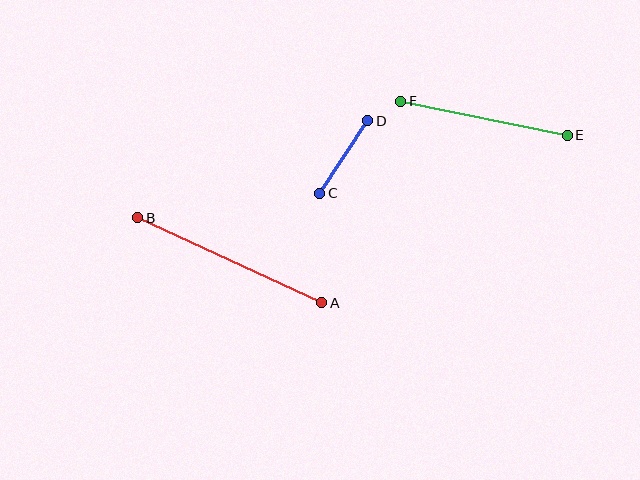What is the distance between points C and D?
The distance is approximately 87 pixels.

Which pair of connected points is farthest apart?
Points A and B are farthest apart.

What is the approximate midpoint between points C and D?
The midpoint is at approximately (344, 157) pixels.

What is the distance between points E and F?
The distance is approximately 170 pixels.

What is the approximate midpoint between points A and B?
The midpoint is at approximately (230, 260) pixels.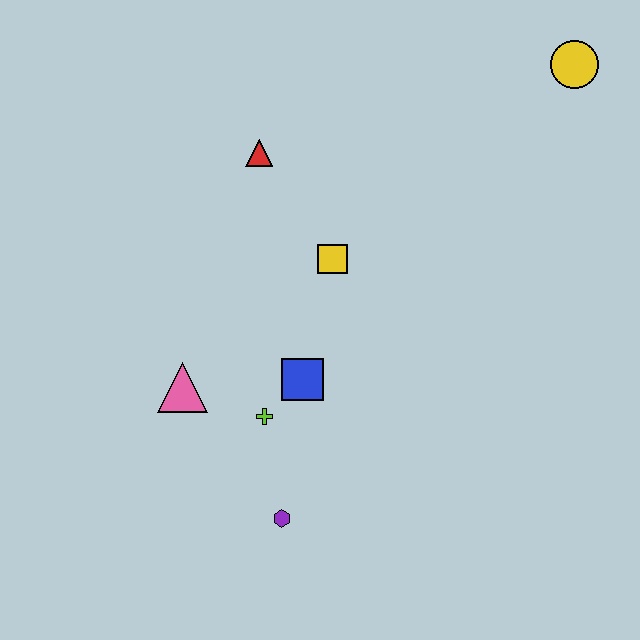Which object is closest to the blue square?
The lime cross is closest to the blue square.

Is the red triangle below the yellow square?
No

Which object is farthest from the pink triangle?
The yellow circle is farthest from the pink triangle.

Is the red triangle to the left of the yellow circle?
Yes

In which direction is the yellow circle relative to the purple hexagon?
The yellow circle is above the purple hexagon.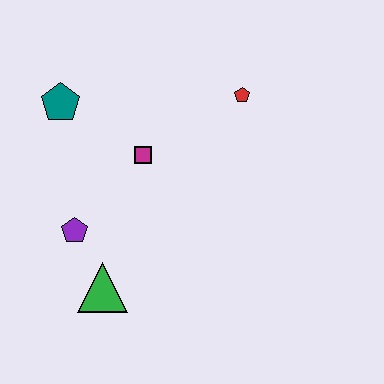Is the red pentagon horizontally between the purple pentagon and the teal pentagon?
No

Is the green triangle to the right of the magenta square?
No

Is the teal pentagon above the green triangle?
Yes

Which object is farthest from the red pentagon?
The green triangle is farthest from the red pentagon.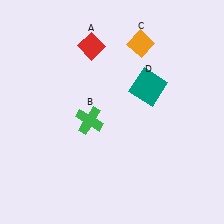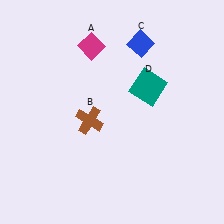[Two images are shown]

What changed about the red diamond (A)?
In Image 1, A is red. In Image 2, it changed to magenta.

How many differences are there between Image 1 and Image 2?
There are 3 differences between the two images.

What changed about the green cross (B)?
In Image 1, B is green. In Image 2, it changed to brown.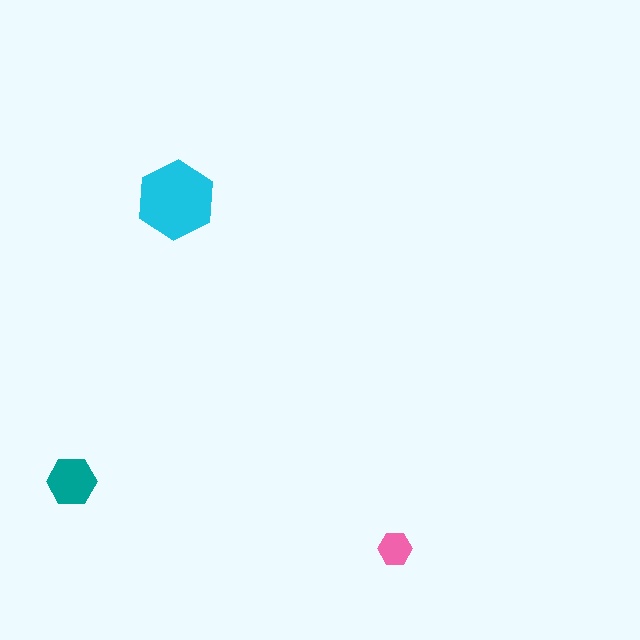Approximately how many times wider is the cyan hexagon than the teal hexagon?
About 1.5 times wider.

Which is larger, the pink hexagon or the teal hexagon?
The teal one.